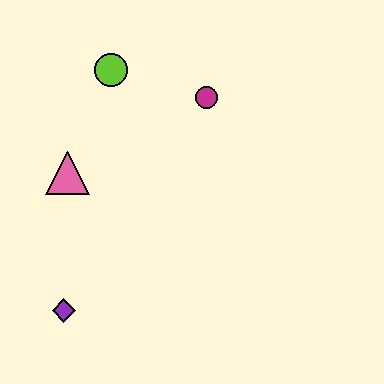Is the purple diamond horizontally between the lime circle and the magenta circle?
No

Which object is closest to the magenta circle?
The lime circle is closest to the magenta circle.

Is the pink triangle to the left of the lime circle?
Yes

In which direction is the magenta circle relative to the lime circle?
The magenta circle is to the right of the lime circle.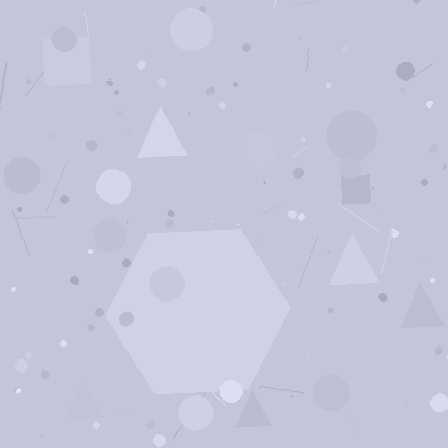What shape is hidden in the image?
A hexagon is hidden in the image.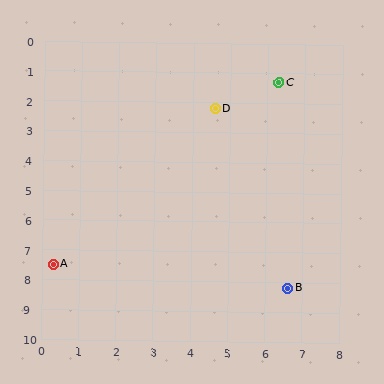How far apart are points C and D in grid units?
Points C and D are about 1.9 grid units apart.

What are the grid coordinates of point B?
Point B is at approximately (6.6, 8.2).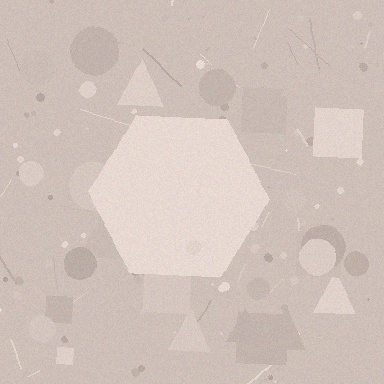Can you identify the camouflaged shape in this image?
The camouflaged shape is a hexagon.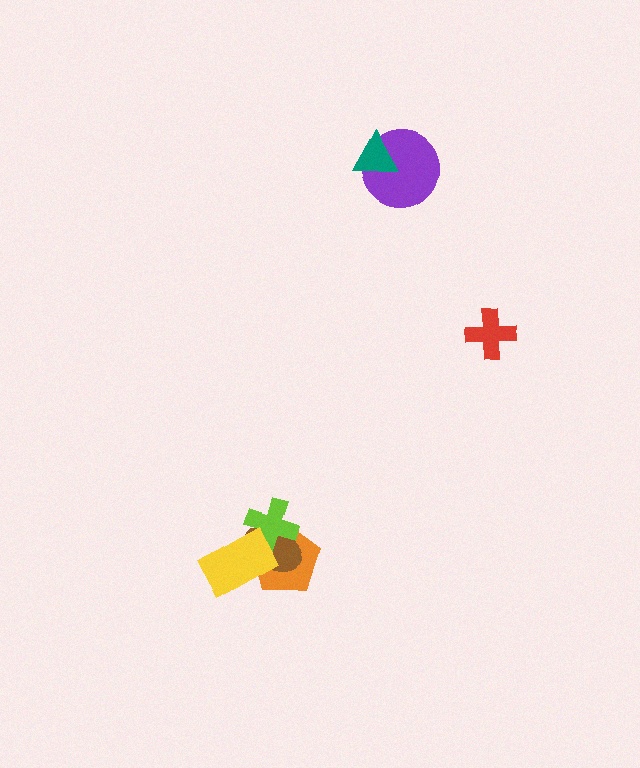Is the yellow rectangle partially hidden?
No, no other shape covers it.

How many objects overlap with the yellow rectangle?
3 objects overlap with the yellow rectangle.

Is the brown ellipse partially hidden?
Yes, it is partially covered by another shape.